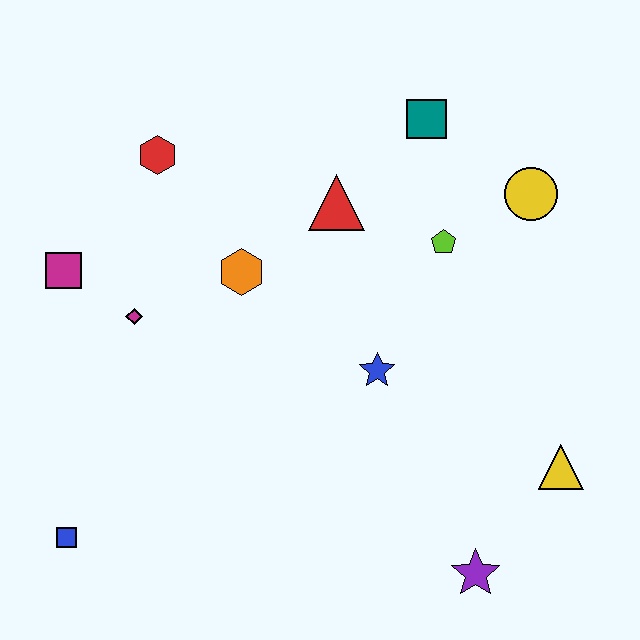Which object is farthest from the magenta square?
The yellow triangle is farthest from the magenta square.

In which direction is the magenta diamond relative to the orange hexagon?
The magenta diamond is to the left of the orange hexagon.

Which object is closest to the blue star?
The lime pentagon is closest to the blue star.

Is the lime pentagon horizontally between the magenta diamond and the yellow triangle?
Yes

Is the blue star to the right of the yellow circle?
No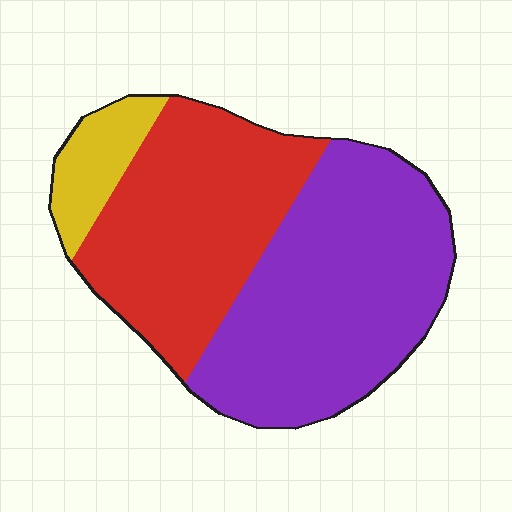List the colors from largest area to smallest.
From largest to smallest: purple, red, yellow.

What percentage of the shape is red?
Red takes up about two fifths (2/5) of the shape.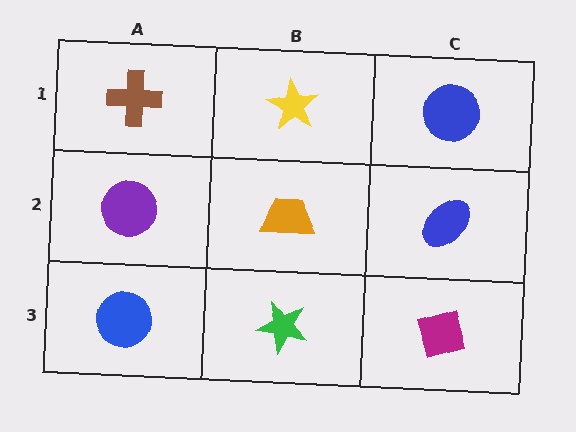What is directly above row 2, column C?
A blue circle.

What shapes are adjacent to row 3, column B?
An orange trapezoid (row 2, column B), a blue circle (row 3, column A), a magenta diamond (row 3, column C).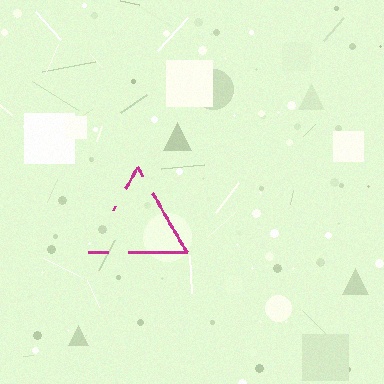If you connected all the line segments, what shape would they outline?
They would outline a triangle.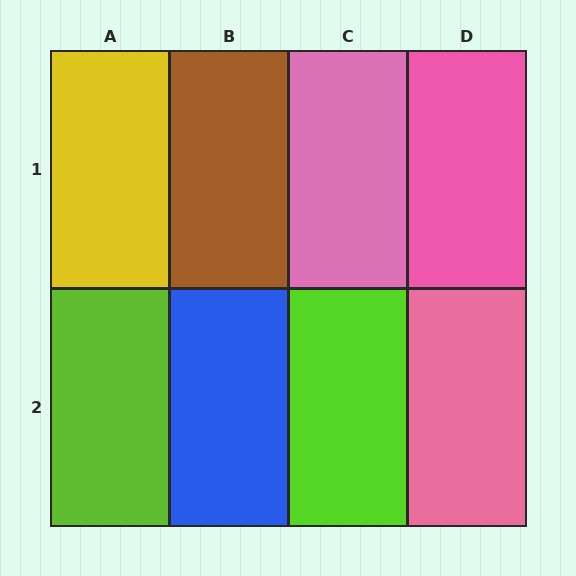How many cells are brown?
1 cell is brown.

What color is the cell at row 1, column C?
Pink.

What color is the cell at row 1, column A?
Yellow.